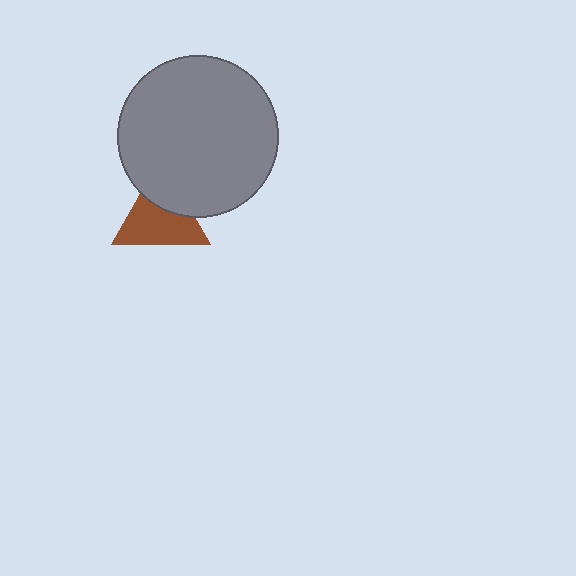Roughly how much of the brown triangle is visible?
Most of it is visible (roughly 67%).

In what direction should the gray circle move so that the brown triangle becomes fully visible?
The gray circle should move up. That is the shortest direction to clear the overlap and leave the brown triangle fully visible.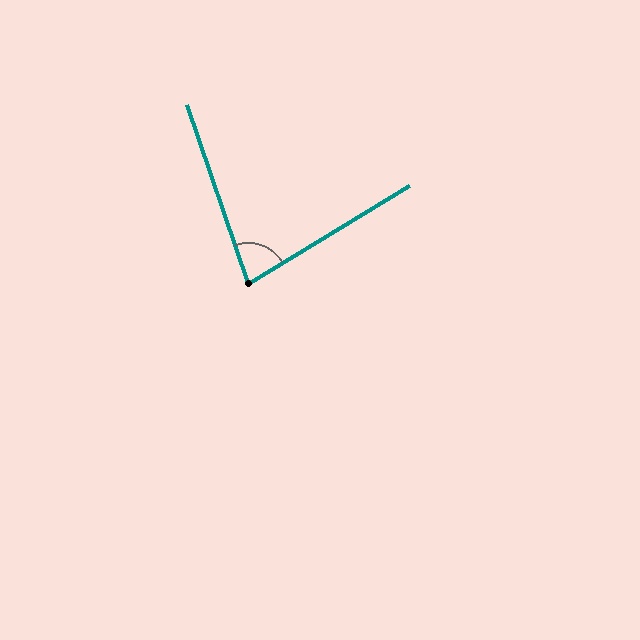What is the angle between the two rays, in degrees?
Approximately 78 degrees.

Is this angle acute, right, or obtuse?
It is acute.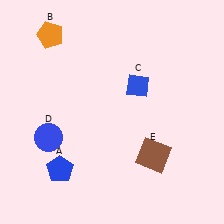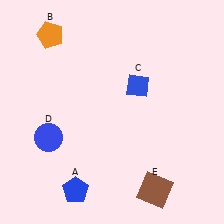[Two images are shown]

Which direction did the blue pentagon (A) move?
The blue pentagon (A) moved down.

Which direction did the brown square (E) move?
The brown square (E) moved down.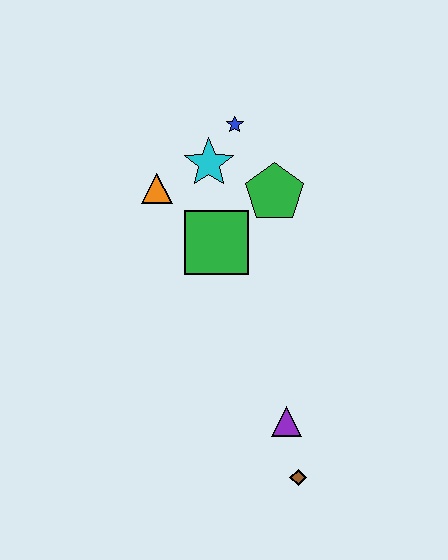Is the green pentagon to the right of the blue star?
Yes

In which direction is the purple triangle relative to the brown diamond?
The purple triangle is above the brown diamond.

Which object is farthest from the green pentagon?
The brown diamond is farthest from the green pentagon.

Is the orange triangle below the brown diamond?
No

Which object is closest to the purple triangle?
The brown diamond is closest to the purple triangle.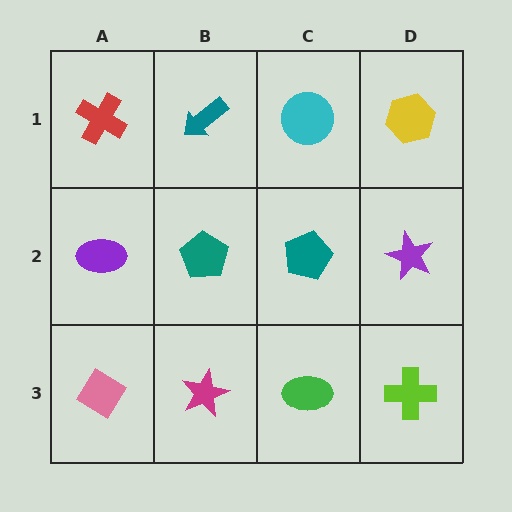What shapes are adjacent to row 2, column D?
A yellow hexagon (row 1, column D), a lime cross (row 3, column D), a teal pentagon (row 2, column C).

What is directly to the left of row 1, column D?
A cyan circle.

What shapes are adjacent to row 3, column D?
A purple star (row 2, column D), a green ellipse (row 3, column C).